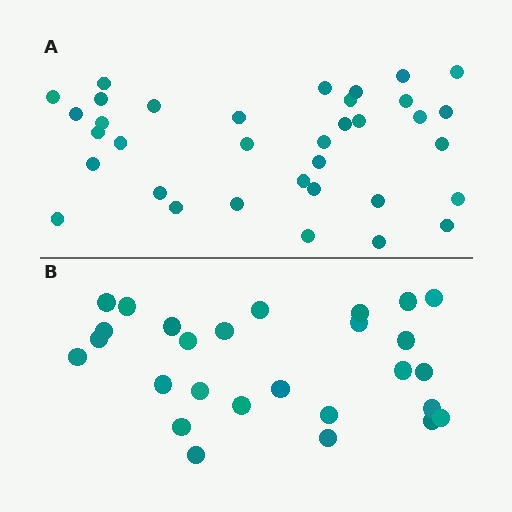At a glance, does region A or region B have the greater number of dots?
Region A (the top region) has more dots.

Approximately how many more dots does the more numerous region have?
Region A has roughly 8 or so more dots than region B.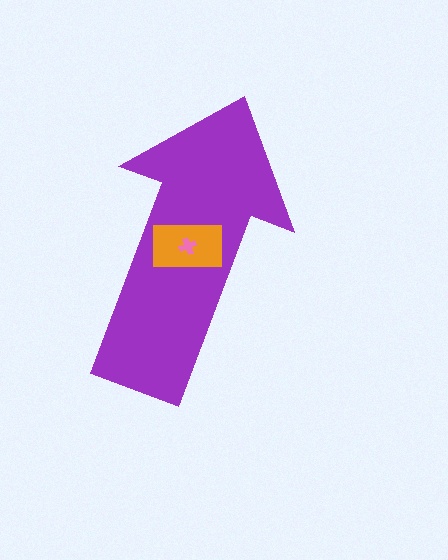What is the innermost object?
The pink cross.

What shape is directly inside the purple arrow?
The orange rectangle.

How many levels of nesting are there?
3.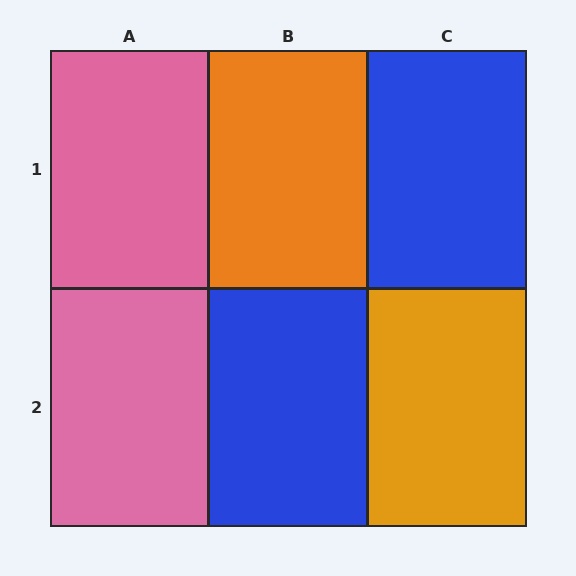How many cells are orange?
2 cells are orange.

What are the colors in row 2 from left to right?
Pink, blue, orange.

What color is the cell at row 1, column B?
Orange.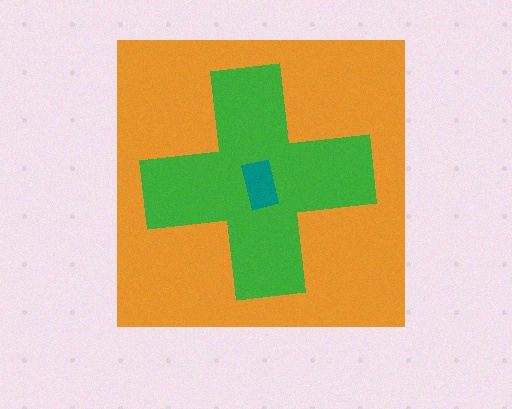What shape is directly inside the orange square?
The green cross.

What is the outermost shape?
The orange square.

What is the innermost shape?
The teal rectangle.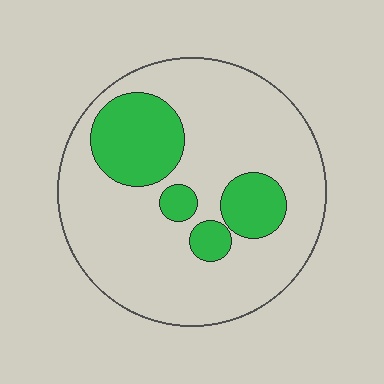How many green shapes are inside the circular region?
4.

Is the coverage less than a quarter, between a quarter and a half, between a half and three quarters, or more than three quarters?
Less than a quarter.